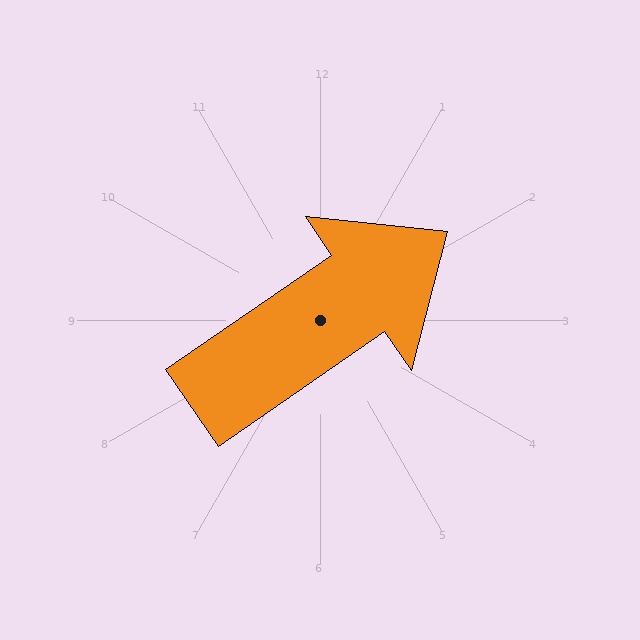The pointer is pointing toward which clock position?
Roughly 2 o'clock.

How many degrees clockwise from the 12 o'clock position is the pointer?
Approximately 55 degrees.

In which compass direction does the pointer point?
Northeast.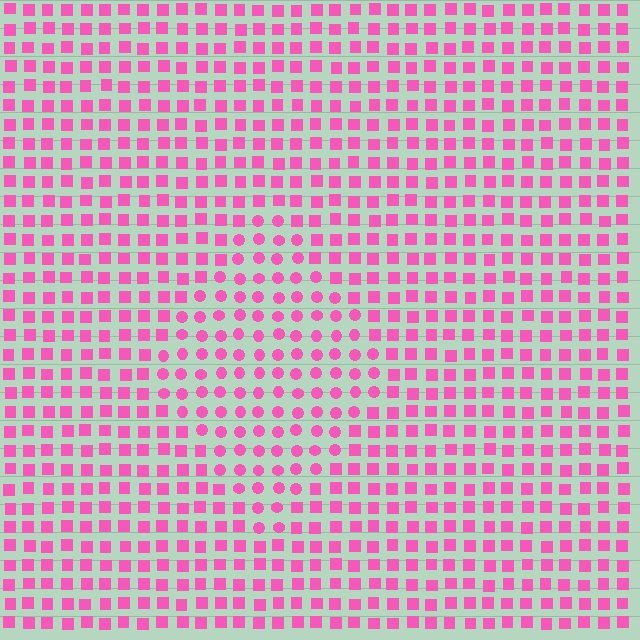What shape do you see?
I see a diamond.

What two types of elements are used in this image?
The image uses circles inside the diamond region and squares outside it.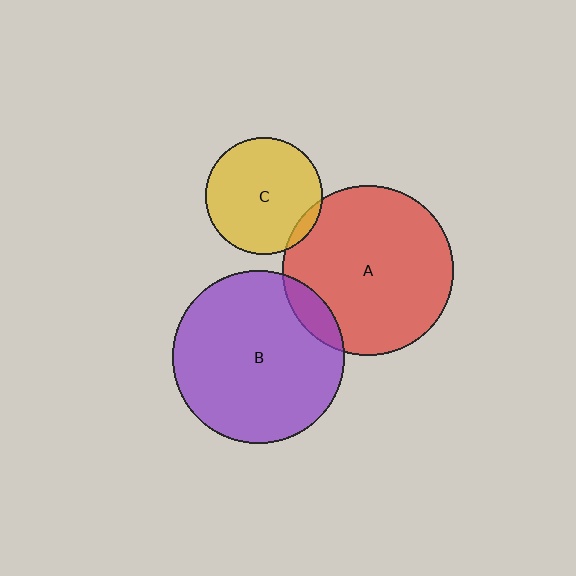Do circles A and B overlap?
Yes.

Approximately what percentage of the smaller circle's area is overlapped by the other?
Approximately 10%.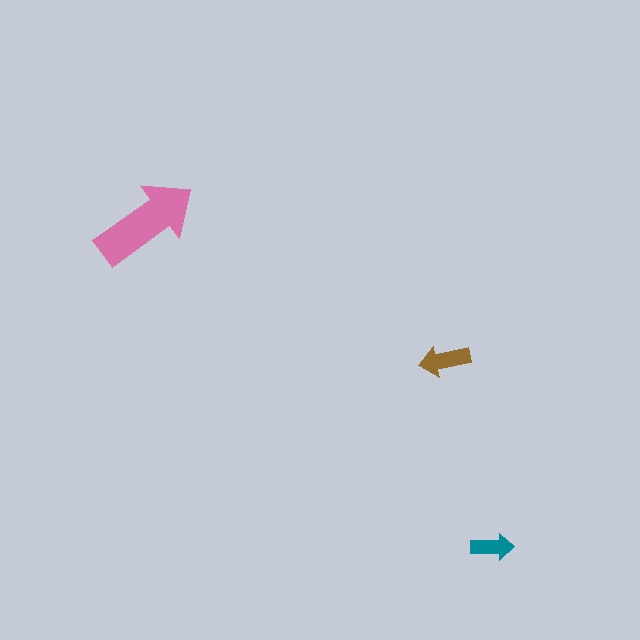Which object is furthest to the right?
The teal arrow is rightmost.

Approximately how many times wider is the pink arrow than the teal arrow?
About 2.5 times wider.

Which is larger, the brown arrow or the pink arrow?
The pink one.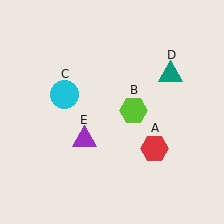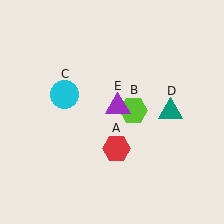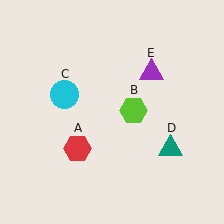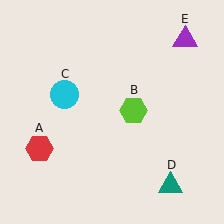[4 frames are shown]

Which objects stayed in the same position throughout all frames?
Lime hexagon (object B) and cyan circle (object C) remained stationary.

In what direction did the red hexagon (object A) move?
The red hexagon (object A) moved left.